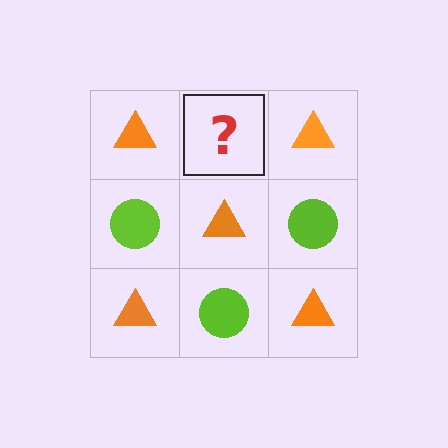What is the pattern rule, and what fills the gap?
The rule is that it alternates orange triangle and lime circle in a checkerboard pattern. The gap should be filled with a lime circle.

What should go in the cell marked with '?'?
The missing cell should contain a lime circle.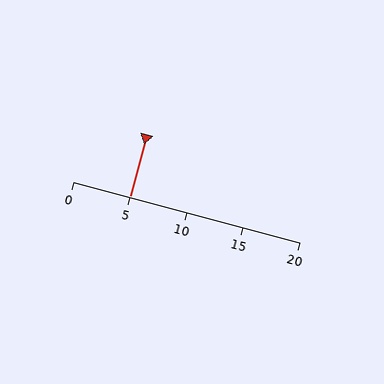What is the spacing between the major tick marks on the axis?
The major ticks are spaced 5 apart.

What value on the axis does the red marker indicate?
The marker indicates approximately 5.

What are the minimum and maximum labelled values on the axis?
The axis runs from 0 to 20.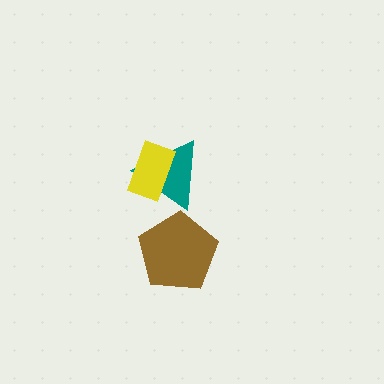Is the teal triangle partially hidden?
Yes, it is partially covered by another shape.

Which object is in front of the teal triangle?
The yellow rectangle is in front of the teal triangle.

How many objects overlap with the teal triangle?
1 object overlaps with the teal triangle.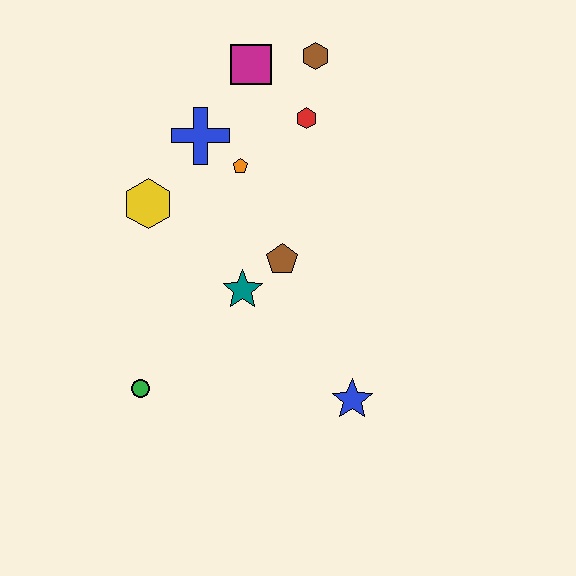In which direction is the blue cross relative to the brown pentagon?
The blue cross is above the brown pentagon.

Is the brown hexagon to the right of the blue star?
No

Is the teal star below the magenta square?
Yes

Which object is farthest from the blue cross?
The blue star is farthest from the blue cross.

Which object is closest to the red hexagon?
The brown hexagon is closest to the red hexagon.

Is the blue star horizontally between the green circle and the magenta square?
No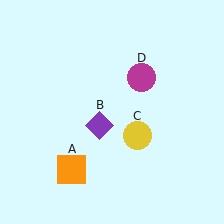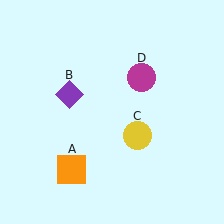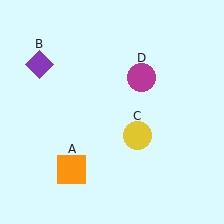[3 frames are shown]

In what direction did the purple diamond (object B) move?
The purple diamond (object B) moved up and to the left.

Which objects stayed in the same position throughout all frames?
Orange square (object A) and yellow circle (object C) and magenta circle (object D) remained stationary.